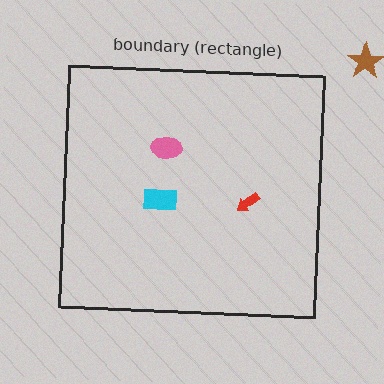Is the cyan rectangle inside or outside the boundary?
Inside.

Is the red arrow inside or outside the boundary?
Inside.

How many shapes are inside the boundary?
3 inside, 1 outside.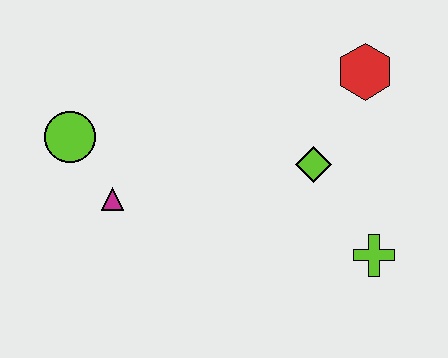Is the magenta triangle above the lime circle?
No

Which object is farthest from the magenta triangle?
The red hexagon is farthest from the magenta triangle.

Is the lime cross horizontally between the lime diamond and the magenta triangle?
No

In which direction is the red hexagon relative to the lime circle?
The red hexagon is to the right of the lime circle.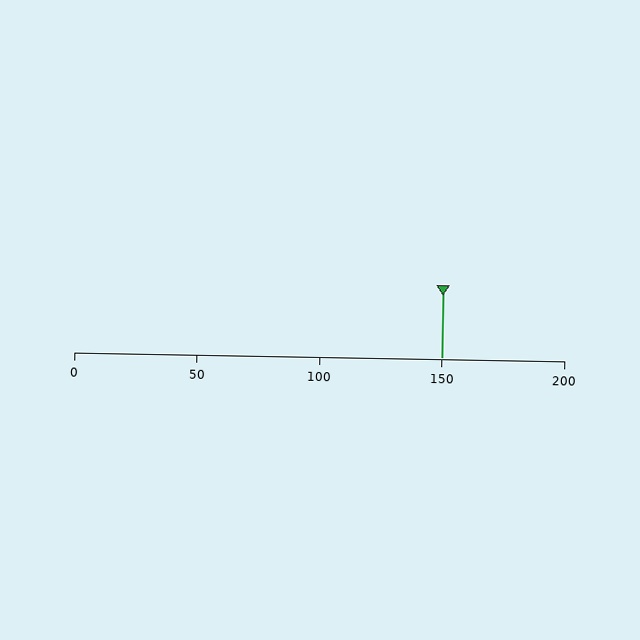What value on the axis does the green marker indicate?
The marker indicates approximately 150.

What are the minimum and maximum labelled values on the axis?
The axis runs from 0 to 200.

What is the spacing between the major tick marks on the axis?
The major ticks are spaced 50 apart.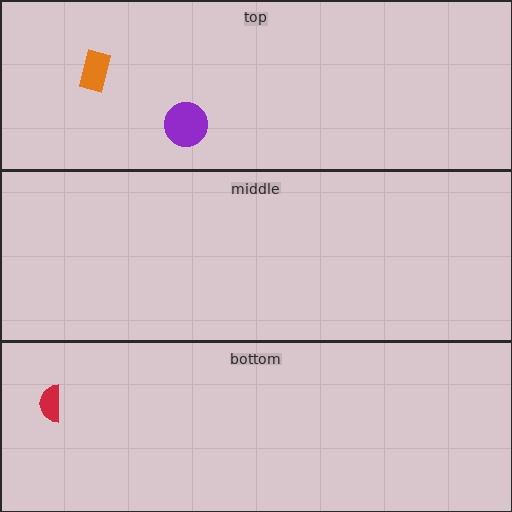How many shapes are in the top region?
2.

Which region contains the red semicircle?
The bottom region.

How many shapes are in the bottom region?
1.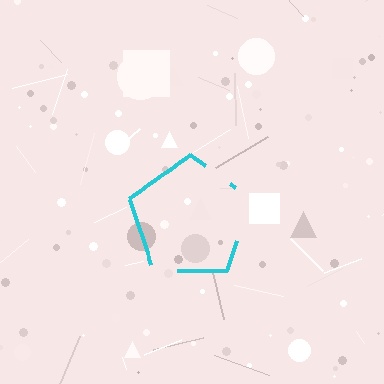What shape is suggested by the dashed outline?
The dashed outline suggests a pentagon.